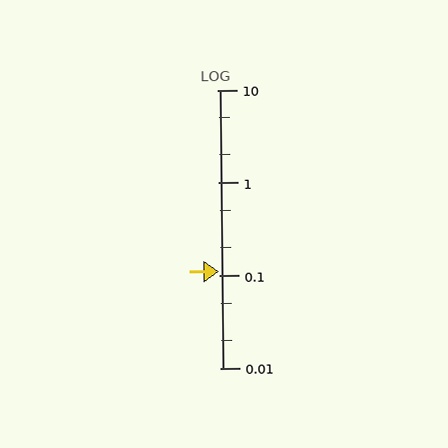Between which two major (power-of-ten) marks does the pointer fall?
The pointer is between 0.1 and 1.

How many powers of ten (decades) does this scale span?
The scale spans 3 decades, from 0.01 to 10.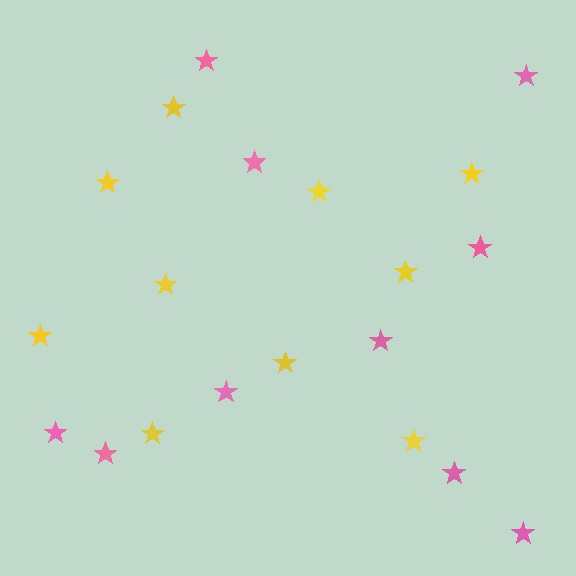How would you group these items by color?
There are 2 groups: one group of yellow stars (10) and one group of pink stars (10).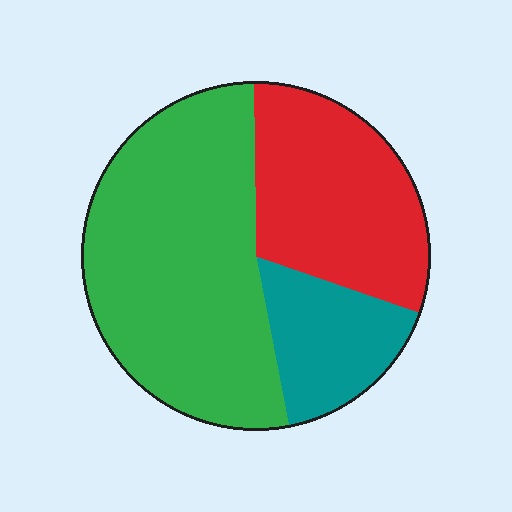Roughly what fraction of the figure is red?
Red takes up about one third (1/3) of the figure.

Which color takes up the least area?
Teal, at roughly 15%.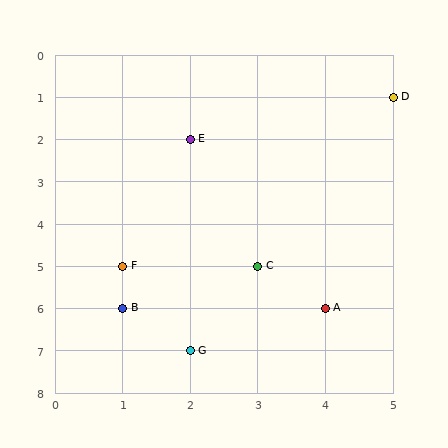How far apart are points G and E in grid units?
Points G and E are 5 rows apart.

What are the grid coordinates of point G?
Point G is at grid coordinates (2, 7).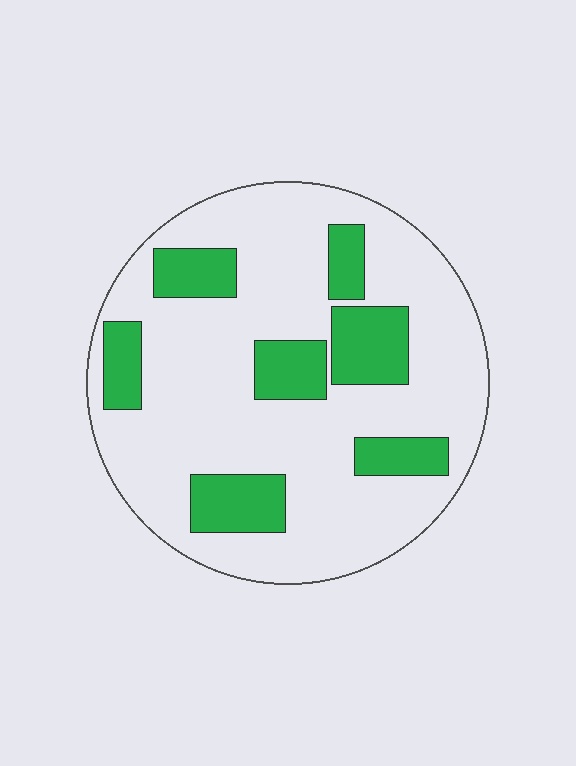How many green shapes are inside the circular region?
7.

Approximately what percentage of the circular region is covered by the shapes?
Approximately 25%.